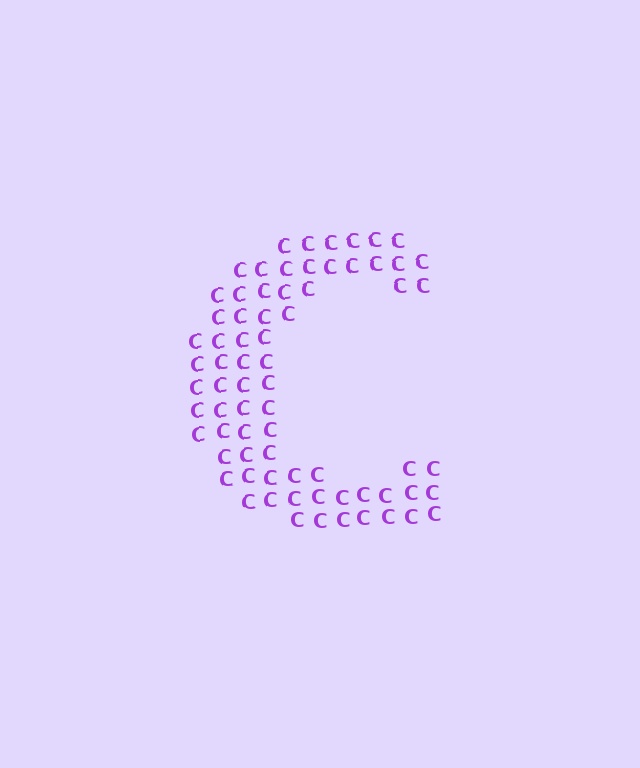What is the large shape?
The large shape is the letter C.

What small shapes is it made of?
It is made of small letter C's.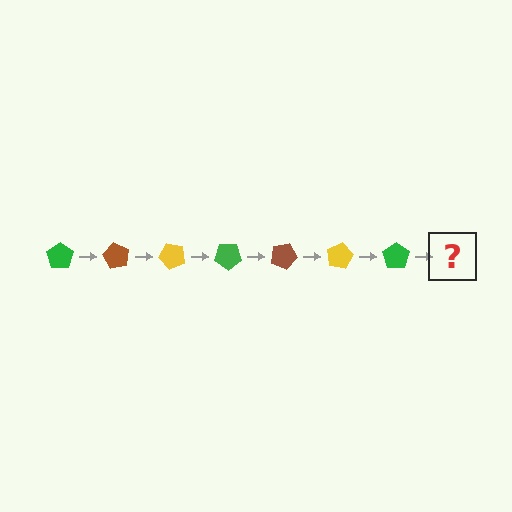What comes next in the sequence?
The next element should be a brown pentagon, rotated 420 degrees from the start.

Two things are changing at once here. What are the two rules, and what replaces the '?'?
The two rules are that it rotates 60 degrees each step and the color cycles through green, brown, and yellow. The '?' should be a brown pentagon, rotated 420 degrees from the start.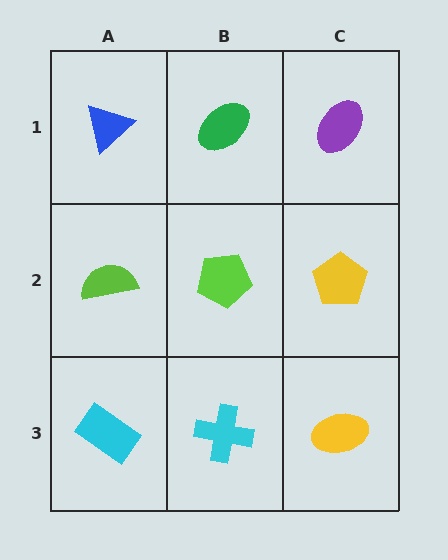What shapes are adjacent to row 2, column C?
A purple ellipse (row 1, column C), a yellow ellipse (row 3, column C), a lime pentagon (row 2, column B).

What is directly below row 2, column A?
A cyan rectangle.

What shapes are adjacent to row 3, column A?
A lime semicircle (row 2, column A), a cyan cross (row 3, column B).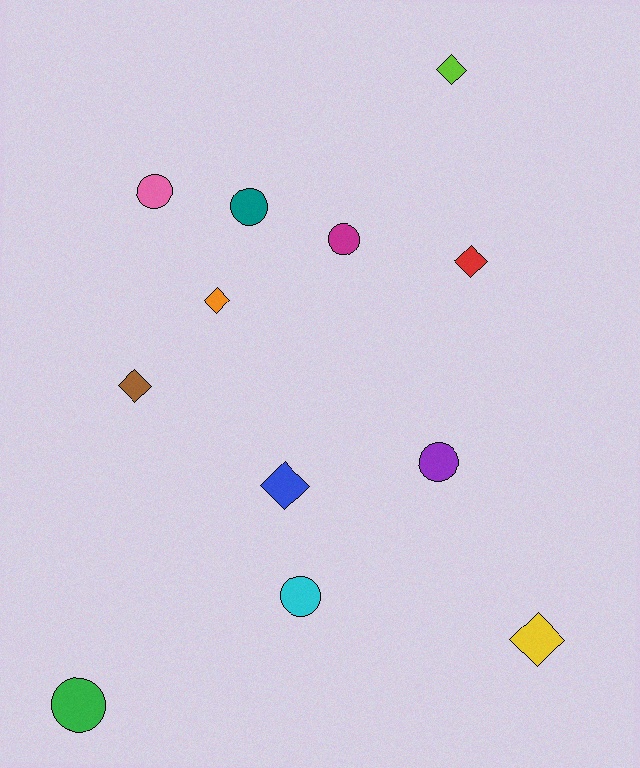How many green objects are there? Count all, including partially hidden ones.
There is 1 green object.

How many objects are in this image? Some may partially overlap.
There are 12 objects.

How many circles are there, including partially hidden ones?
There are 6 circles.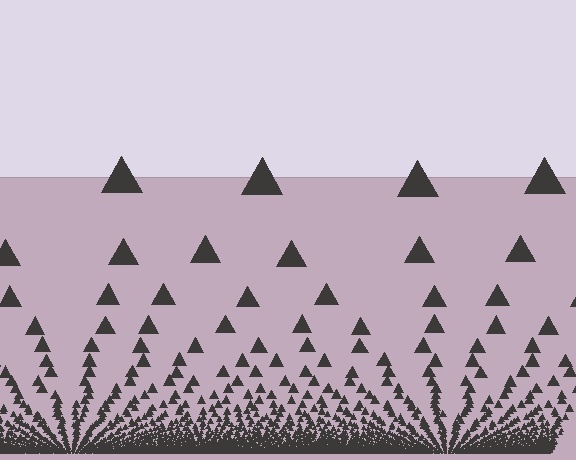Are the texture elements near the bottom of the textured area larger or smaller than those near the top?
Smaller. The gradient is inverted — elements near the bottom are smaller and denser.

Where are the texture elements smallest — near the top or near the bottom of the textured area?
Near the bottom.